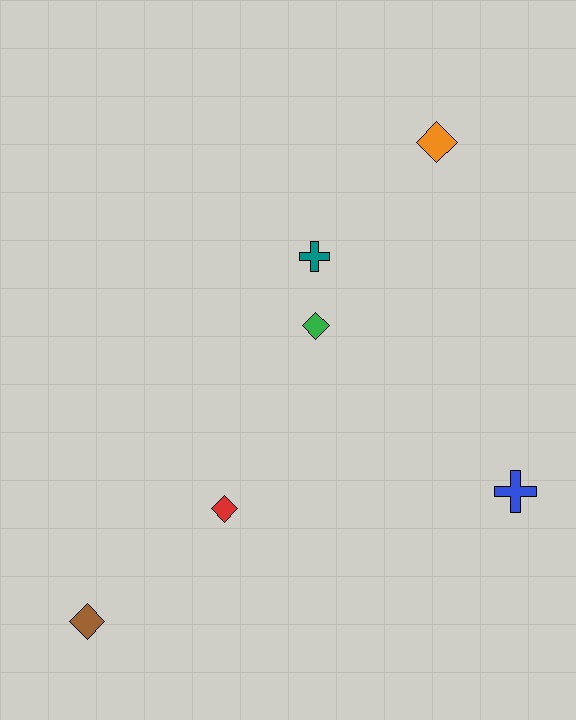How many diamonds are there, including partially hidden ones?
There are 4 diamonds.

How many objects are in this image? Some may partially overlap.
There are 6 objects.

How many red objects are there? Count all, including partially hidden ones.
There is 1 red object.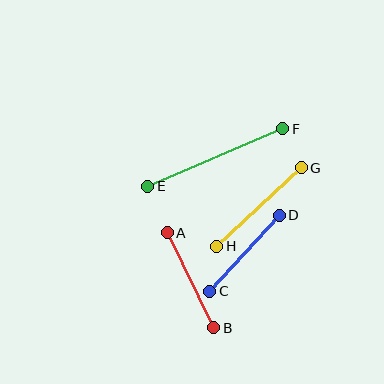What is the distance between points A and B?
The distance is approximately 106 pixels.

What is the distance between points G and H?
The distance is approximately 115 pixels.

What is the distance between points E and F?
The distance is approximately 147 pixels.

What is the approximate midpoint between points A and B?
The midpoint is at approximately (190, 280) pixels.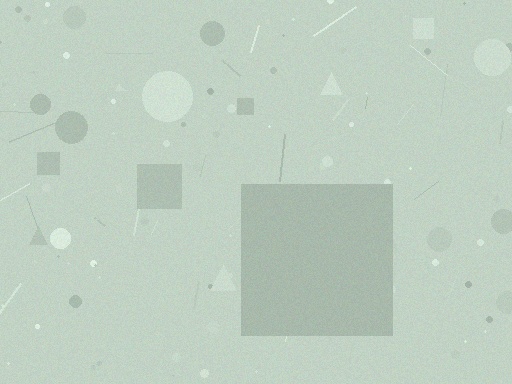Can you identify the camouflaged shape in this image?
The camouflaged shape is a square.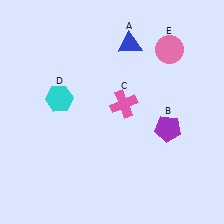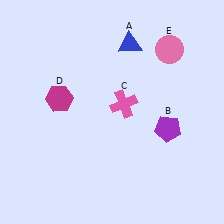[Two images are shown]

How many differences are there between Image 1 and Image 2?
There is 1 difference between the two images.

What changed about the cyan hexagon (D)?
In Image 1, D is cyan. In Image 2, it changed to magenta.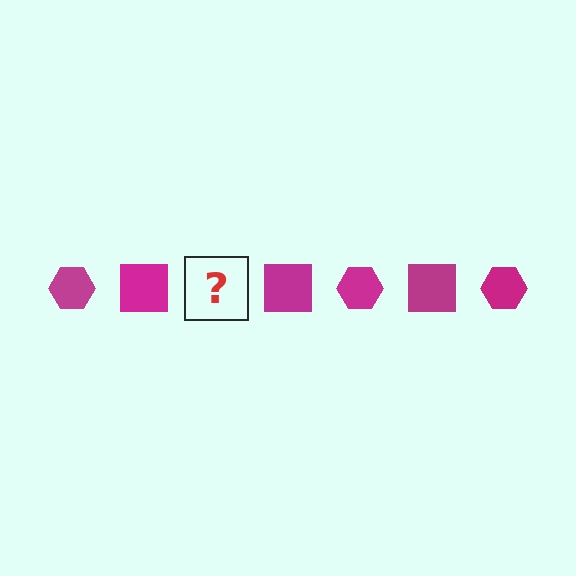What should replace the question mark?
The question mark should be replaced with a magenta hexagon.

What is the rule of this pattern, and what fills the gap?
The rule is that the pattern cycles through hexagon, square shapes in magenta. The gap should be filled with a magenta hexagon.